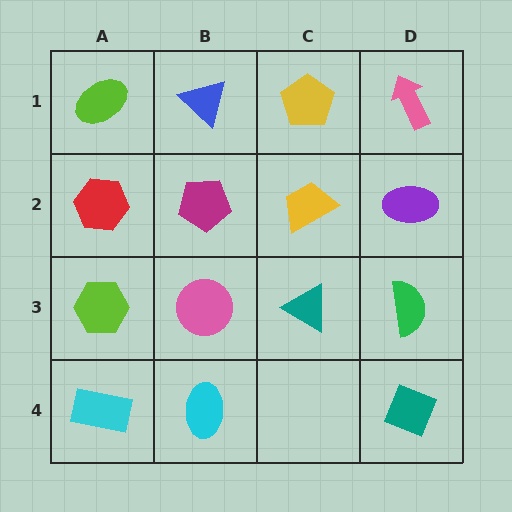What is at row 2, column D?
A purple ellipse.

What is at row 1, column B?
A blue triangle.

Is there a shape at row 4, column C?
No, that cell is empty.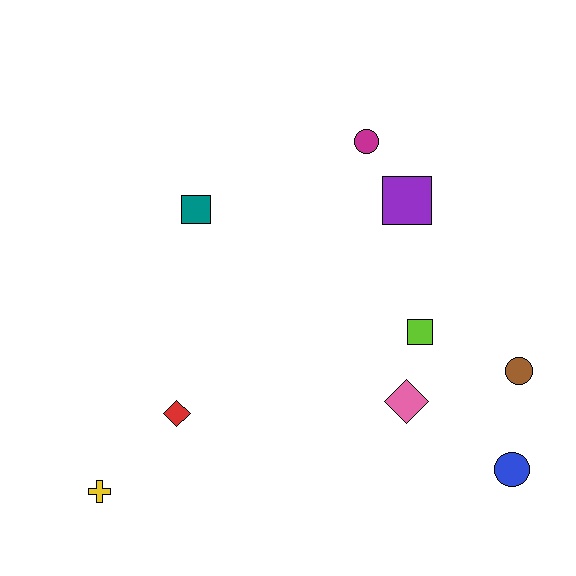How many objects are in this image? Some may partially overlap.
There are 9 objects.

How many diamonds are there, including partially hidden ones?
There are 2 diamonds.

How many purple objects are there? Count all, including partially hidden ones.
There is 1 purple object.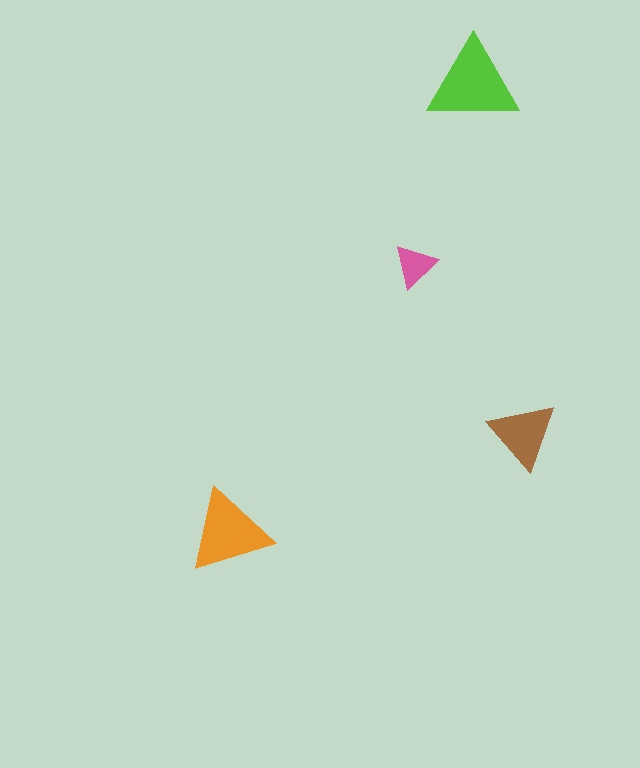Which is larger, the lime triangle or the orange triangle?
The lime one.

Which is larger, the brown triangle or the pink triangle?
The brown one.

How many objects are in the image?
There are 4 objects in the image.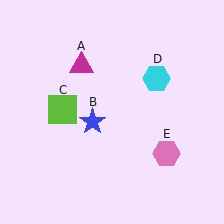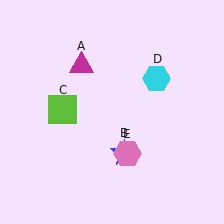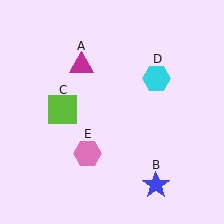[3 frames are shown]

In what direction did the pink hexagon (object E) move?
The pink hexagon (object E) moved left.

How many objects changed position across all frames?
2 objects changed position: blue star (object B), pink hexagon (object E).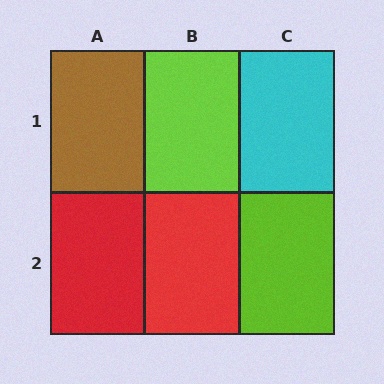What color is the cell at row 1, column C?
Cyan.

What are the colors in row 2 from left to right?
Red, red, lime.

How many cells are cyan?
1 cell is cyan.